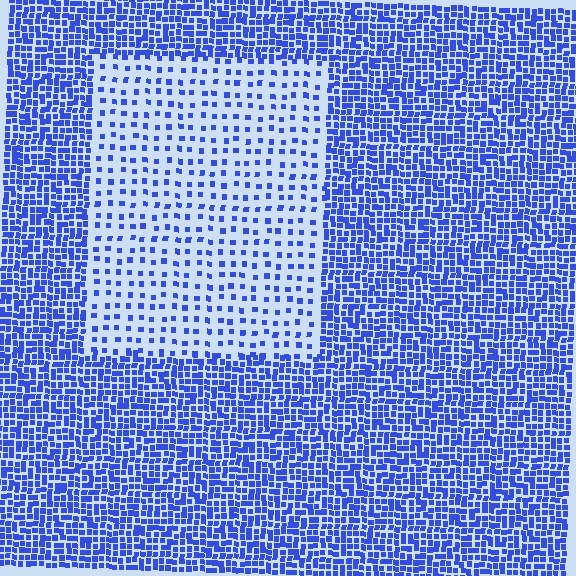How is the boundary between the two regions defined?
The boundary is defined by a change in element density (approximately 2.9x ratio). All elements are the same color, size, and shape.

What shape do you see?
I see a rectangle.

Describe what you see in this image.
The image contains small blue elements arranged at two different densities. A rectangle-shaped region is visible where the elements are less densely packed than the surrounding area.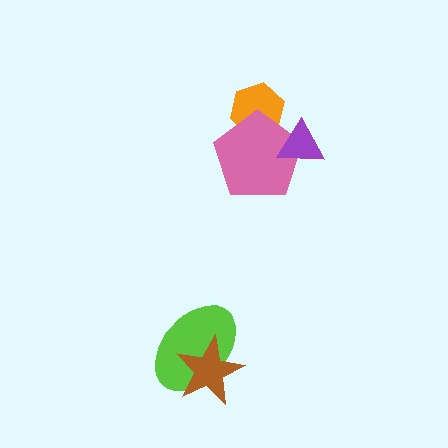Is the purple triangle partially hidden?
No, no other shape covers it.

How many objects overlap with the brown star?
1 object overlaps with the brown star.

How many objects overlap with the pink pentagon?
2 objects overlap with the pink pentagon.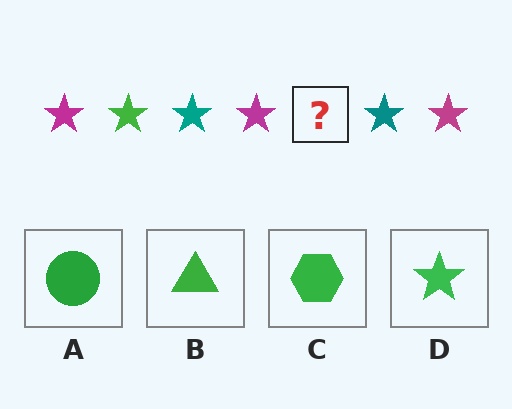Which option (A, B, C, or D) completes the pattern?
D.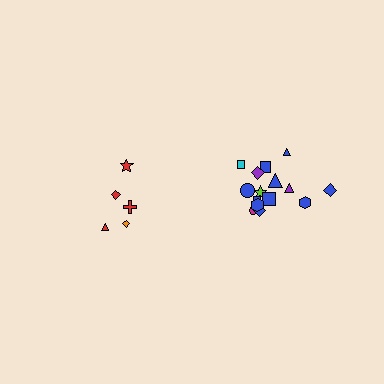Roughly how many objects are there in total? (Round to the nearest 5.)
Roughly 20 objects in total.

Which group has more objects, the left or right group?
The right group.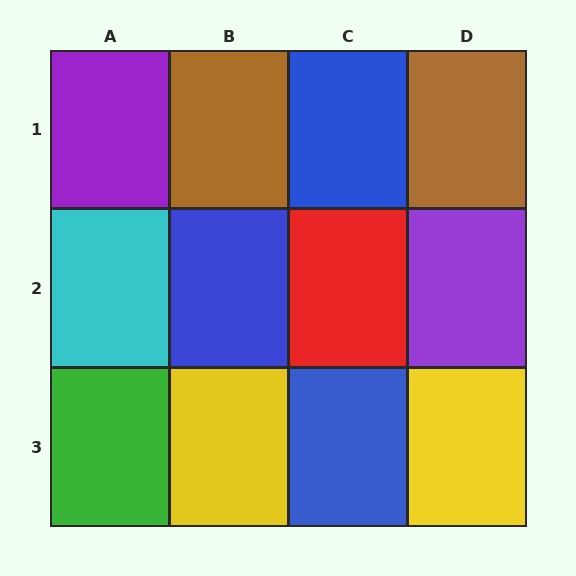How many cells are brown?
2 cells are brown.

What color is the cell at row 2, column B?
Blue.